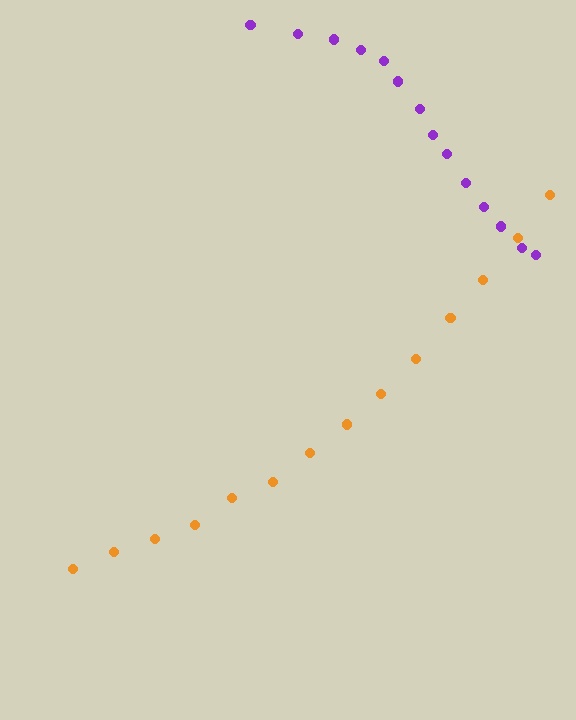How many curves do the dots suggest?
There are 2 distinct paths.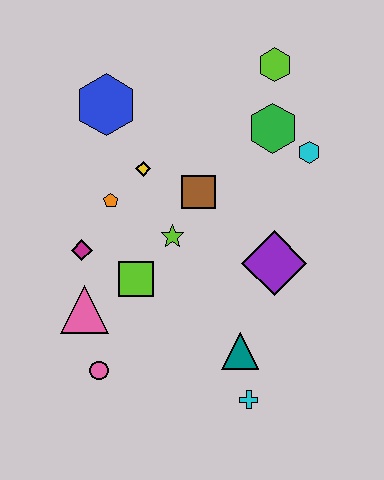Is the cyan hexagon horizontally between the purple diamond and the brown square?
No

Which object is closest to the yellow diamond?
The orange pentagon is closest to the yellow diamond.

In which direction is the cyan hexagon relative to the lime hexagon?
The cyan hexagon is below the lime hexagon.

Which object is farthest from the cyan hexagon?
The pink circle is farthest from the cyan hexagon.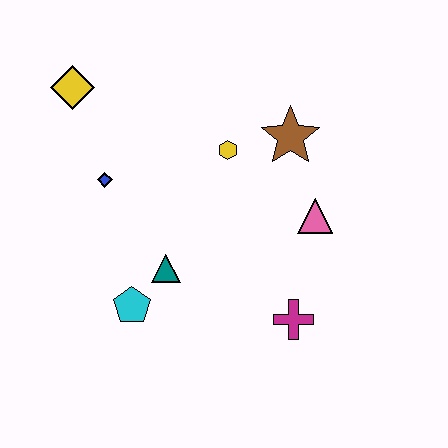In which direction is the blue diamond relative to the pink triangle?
The blue diamond is to the left of the pink triangle.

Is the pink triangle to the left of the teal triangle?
No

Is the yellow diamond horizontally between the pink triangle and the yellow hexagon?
No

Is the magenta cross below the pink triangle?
Yes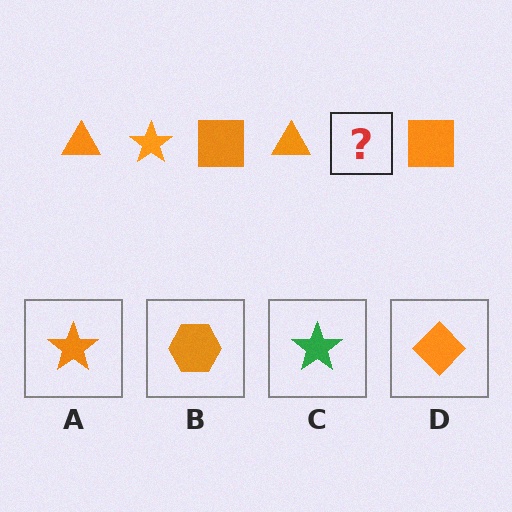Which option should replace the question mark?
Option A.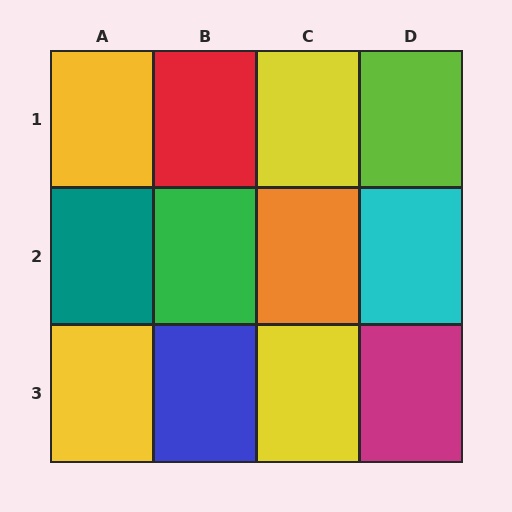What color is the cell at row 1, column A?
Yellow.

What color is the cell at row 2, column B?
Green.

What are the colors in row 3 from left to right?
Yellow, blue, yellow, magenta.